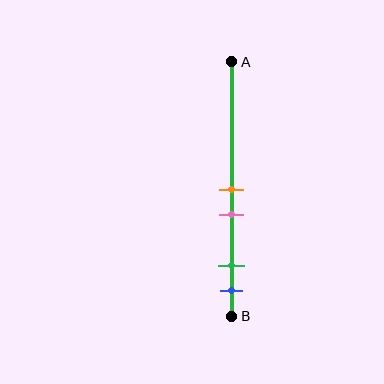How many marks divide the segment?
There are 4 marks dividing the segment.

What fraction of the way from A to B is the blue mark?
The blue mark is approximately 90% (0.9) of the way from A to B.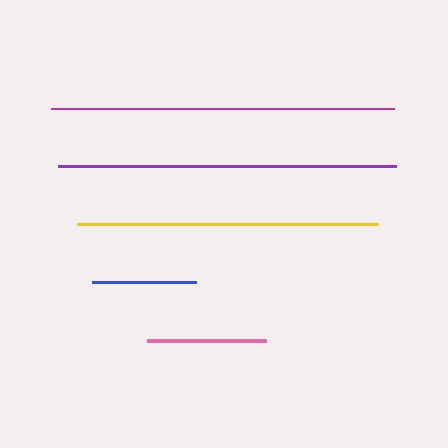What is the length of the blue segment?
The blue segment is approximately 104 pixels long.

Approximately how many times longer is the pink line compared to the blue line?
The pink line is approximately 1.1 times the length of the blue line.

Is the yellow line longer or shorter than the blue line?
The yellow line is longer than the blue line.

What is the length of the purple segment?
The purple segment is approximately 338 pixels long.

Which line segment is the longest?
The magenta line is the longest at approximately 343 pixels.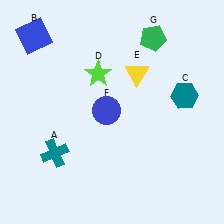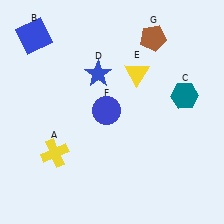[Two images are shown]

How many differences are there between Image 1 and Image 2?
There are 3 differences between the two images.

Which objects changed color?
A changed from teal to yellow. D changed from lime to blue. G changed from green to brown.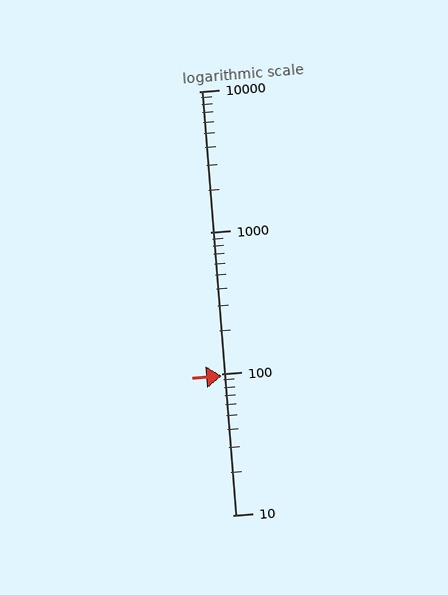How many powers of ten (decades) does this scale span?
The scale spans 3 decades, from 10 to 10000.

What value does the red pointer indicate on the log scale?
The pointer indicates approximately 97.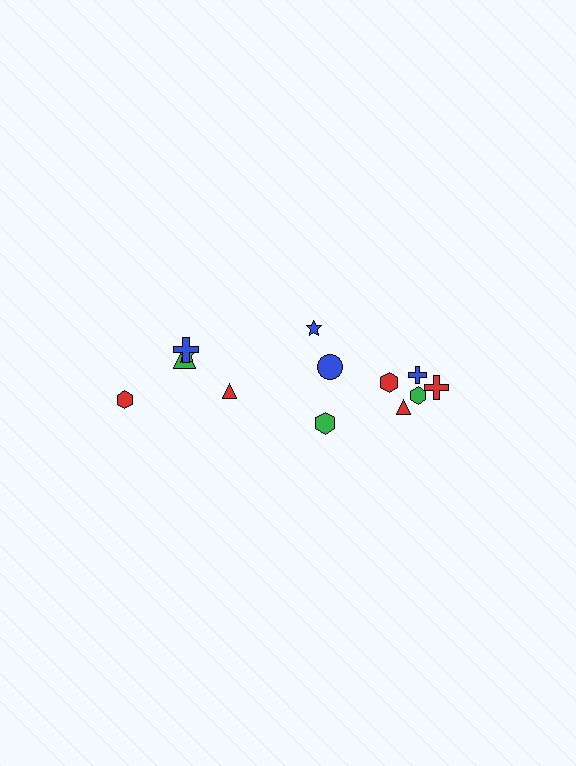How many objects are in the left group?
There are 5 objects.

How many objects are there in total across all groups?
There are 13 objects.